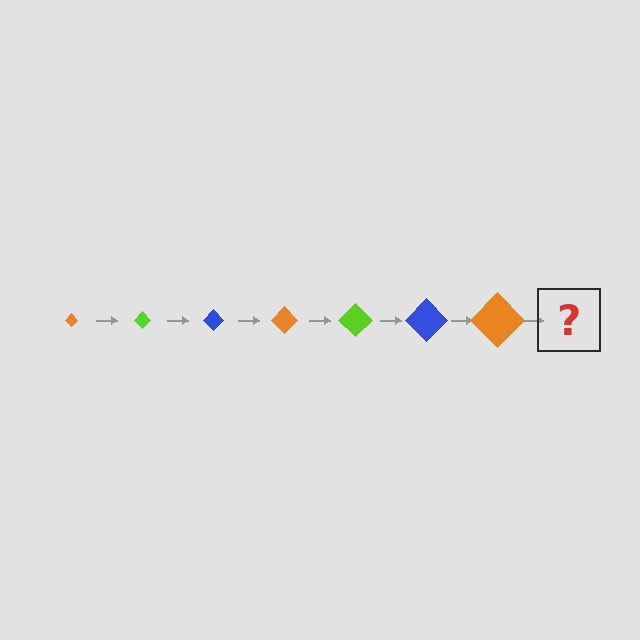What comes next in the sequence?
The next element should be a lime diamond, larger than the previous one.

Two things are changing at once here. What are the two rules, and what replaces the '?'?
The two rules are that the diamond grows larger each step and the color cycles through orange, lime, and blue. The '?' should be a lime diamond, larger than the previous one.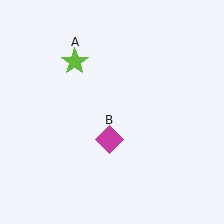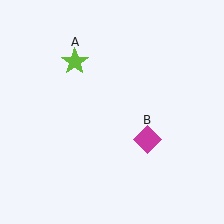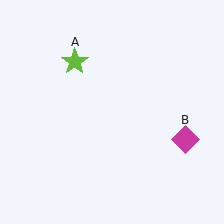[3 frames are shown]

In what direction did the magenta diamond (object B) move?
The magenta diamond (object B) moved right.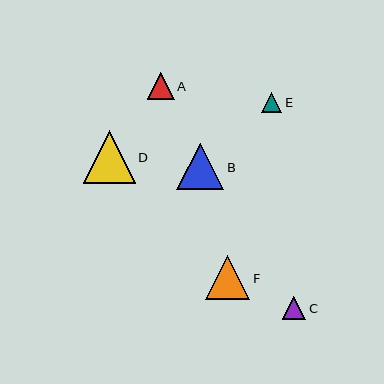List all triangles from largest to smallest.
From largest to smallest: D, B, F, A, C, E.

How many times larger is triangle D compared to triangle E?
Triangle D is approximately 2.6 times the size of triangle E.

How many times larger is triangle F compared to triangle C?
Triangle F is approximately 1.9 times the size of triangle C.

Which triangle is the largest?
Triangle D is the largest with a size of approximately 52 pixels.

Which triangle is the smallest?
Triangle E is the smallest with a size of approximately 20 pixels.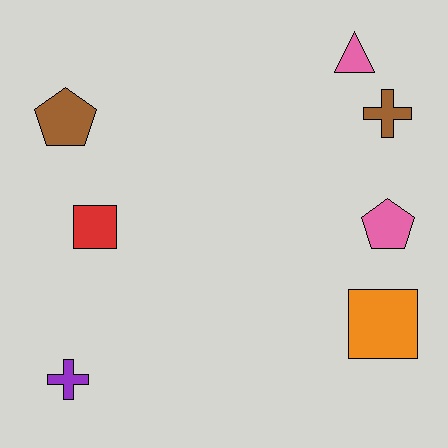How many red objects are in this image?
There is 1 red object.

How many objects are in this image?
There are 7 objects.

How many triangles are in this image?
There is 1 triangle.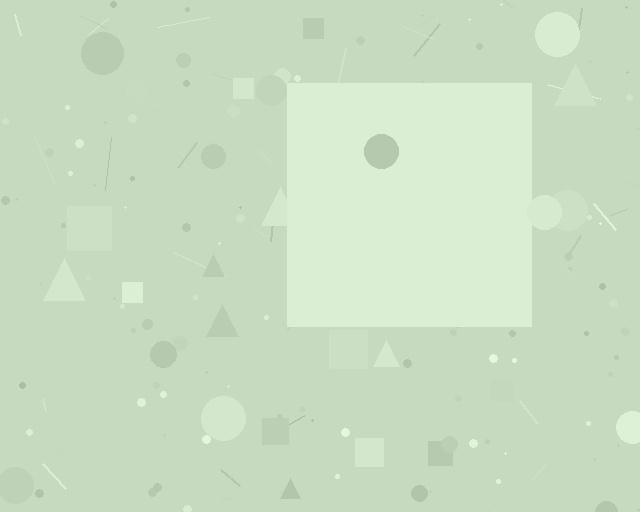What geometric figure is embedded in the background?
A square is embedded in the background.